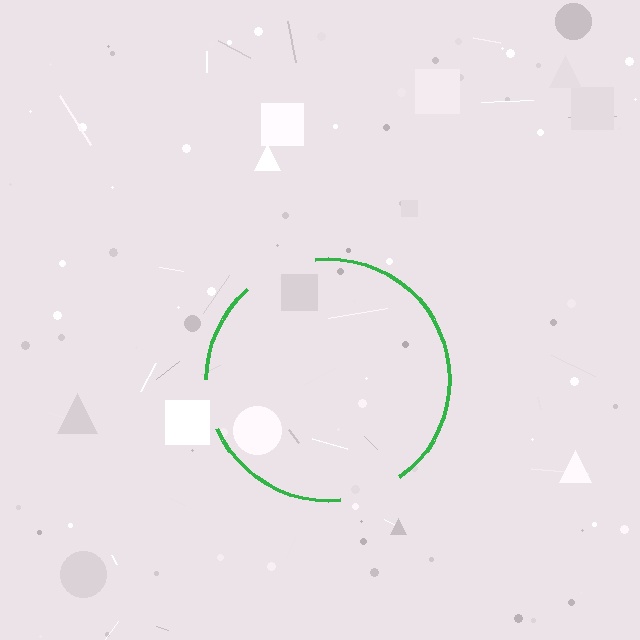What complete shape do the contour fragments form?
The contour fragments form a circle.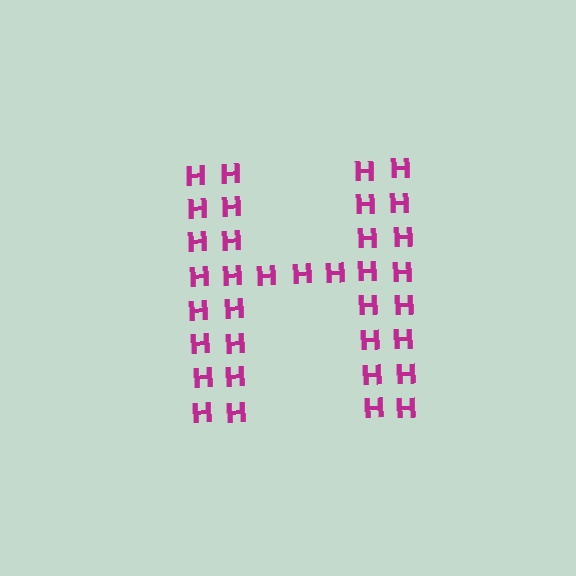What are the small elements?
The small elements are letter H's.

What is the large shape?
The large shape is the letter H.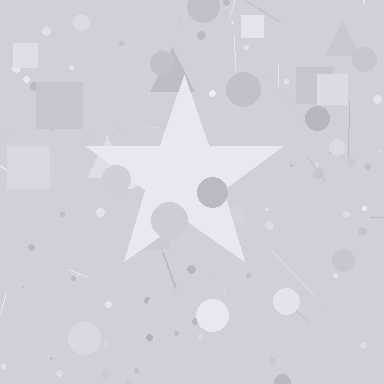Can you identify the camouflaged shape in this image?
The camouflaged shape is a star.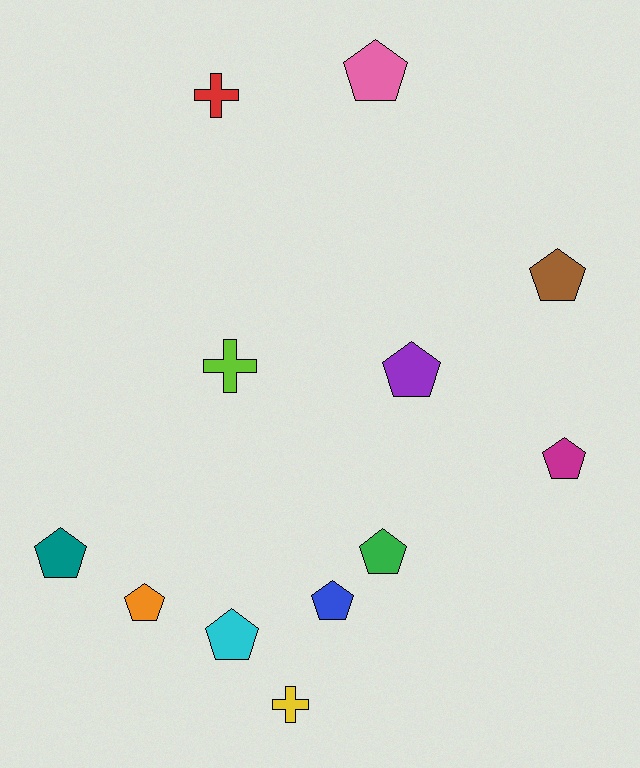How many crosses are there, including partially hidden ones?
There are 3 crosses.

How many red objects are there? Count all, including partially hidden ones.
There is 1 red object.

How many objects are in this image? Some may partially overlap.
There are 12 objects.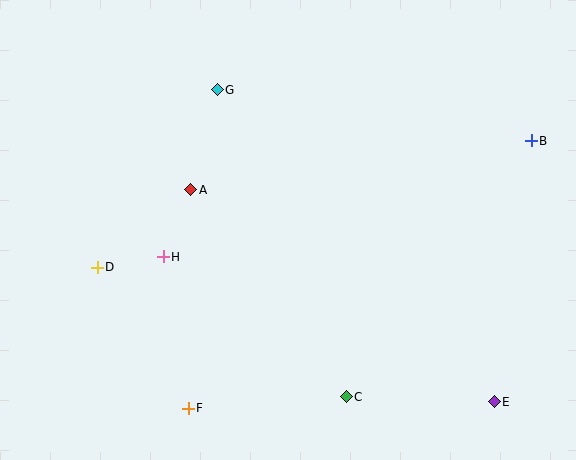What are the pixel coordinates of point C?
Point C is at (346, 397).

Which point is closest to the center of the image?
Point A at (191, 190) is closest to the center.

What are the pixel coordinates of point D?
Point D is at (97, 267).